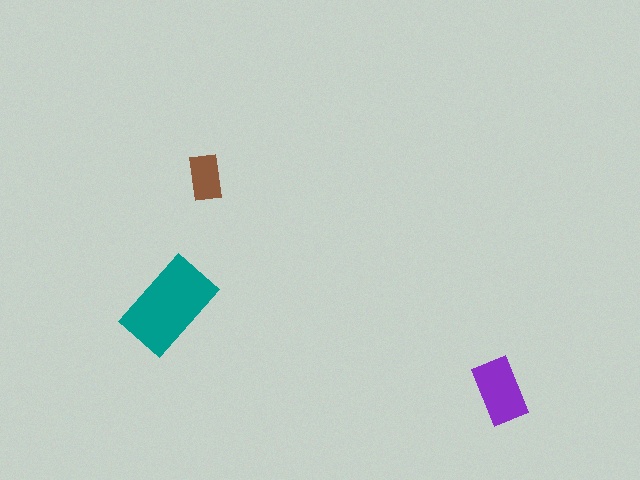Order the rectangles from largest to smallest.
the teal one, the purple one, the brown one.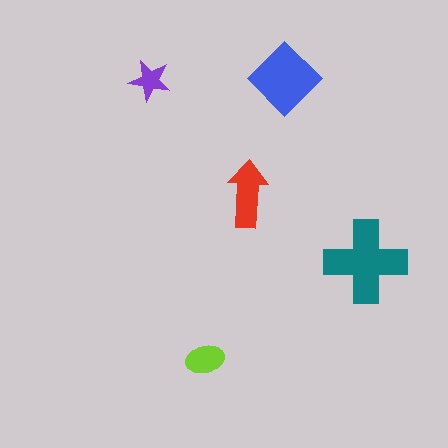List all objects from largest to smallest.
The teal cross, the blue diamond, the red arrow, the lime ellipse, the purple star.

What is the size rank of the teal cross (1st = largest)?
1st.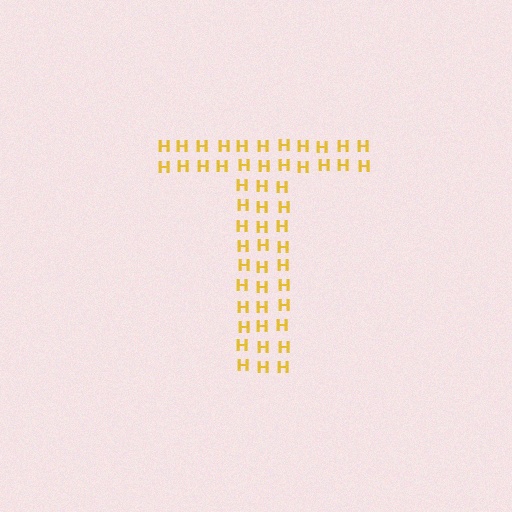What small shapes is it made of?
It is made of small letter H's.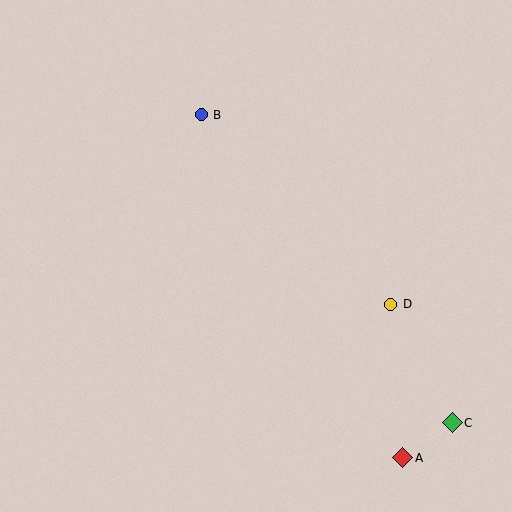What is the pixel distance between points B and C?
The distance between B and C is 397 pixels.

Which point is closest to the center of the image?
Point D at (391, 304) is closest to the center.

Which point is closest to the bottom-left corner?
Point A is closest to the bottom-left corner.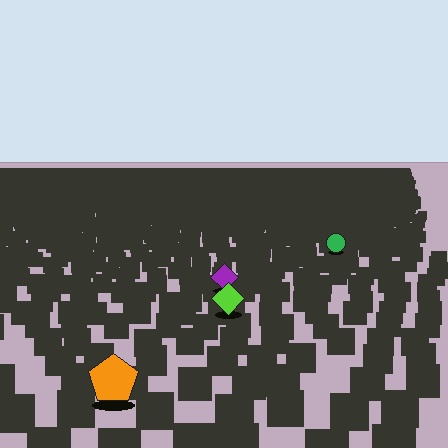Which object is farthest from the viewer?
The green circle is farthest from the viewer. It appears smaller and the ground texture around it is denser.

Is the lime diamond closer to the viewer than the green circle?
Yes. The lime diamond is closer — you can tell from the texture gradient: the ground texture is coarser near it.